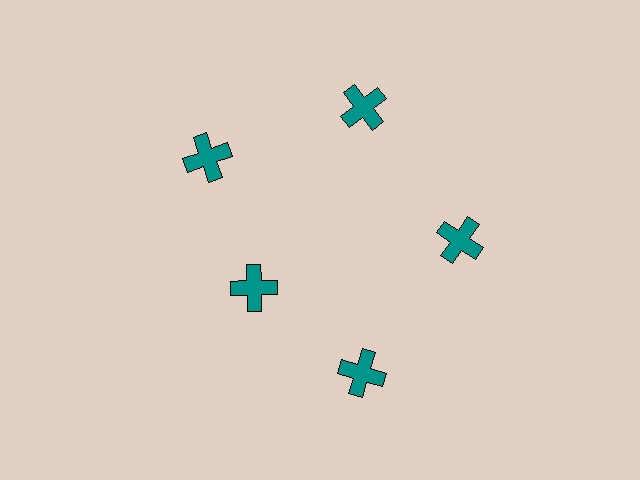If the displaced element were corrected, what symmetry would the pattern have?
It would have 5-fold rotational symmetry — the pattern would map onto itself every 72 degrees.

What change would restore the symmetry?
The symmetry would be restored by moving it outward, back onto the ring so that all 5 crosses sit at equal angles and equal distance from the center.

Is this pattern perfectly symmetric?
No. The 5 teal crosses are arranged in a ring, but one element near the 8 o'clock position is pulled inward toward the center, breaking the 5-fold rotational symmetry.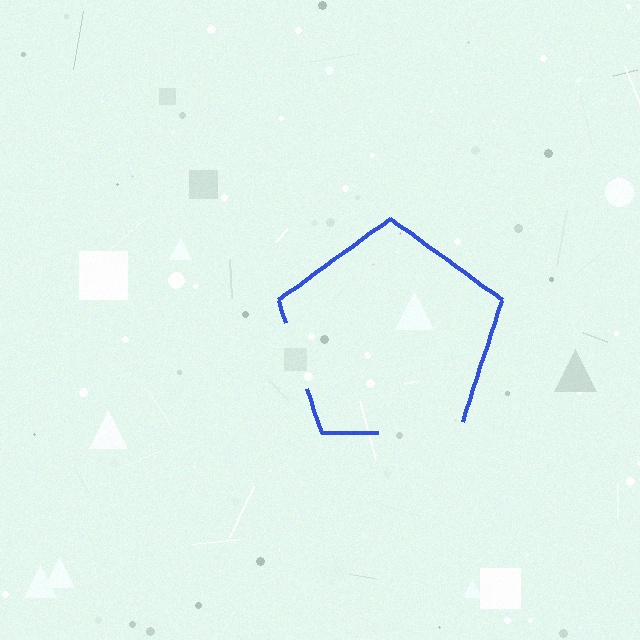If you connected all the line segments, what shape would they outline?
They would outline a pentagon.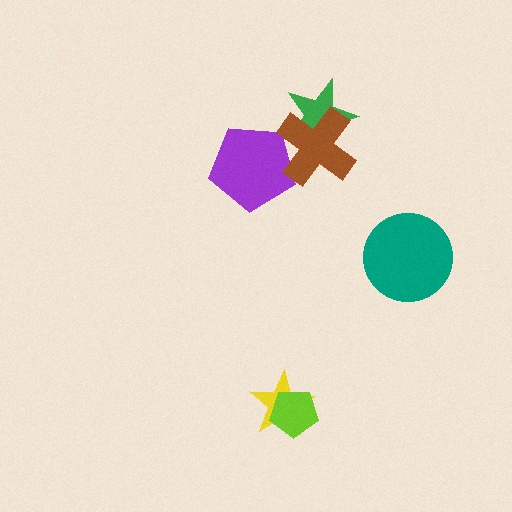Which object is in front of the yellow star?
The lime pentagon is in front of the yellow star.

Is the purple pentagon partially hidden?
Yes, it is partially covered by another shape.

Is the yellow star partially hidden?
Yes, it is partially covered by another shape.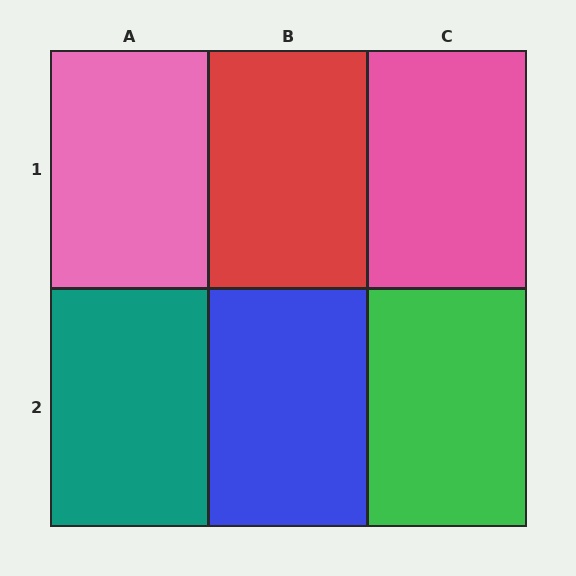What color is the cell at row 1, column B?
Red.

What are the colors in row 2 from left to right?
Teal, blue, green.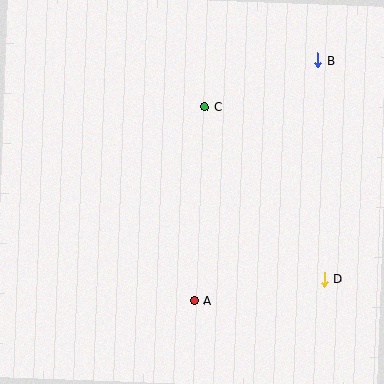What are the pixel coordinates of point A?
Point A is at (194, 301).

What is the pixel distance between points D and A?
The distance between D and A is 132 pixels.